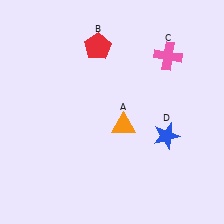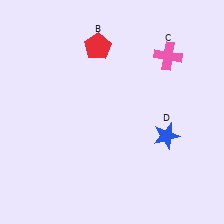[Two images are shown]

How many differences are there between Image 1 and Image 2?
There is 1 difference between the two images.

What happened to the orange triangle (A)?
The orange triangle (A) was removed in Image 2. It was in the bottom-right area of Image 1.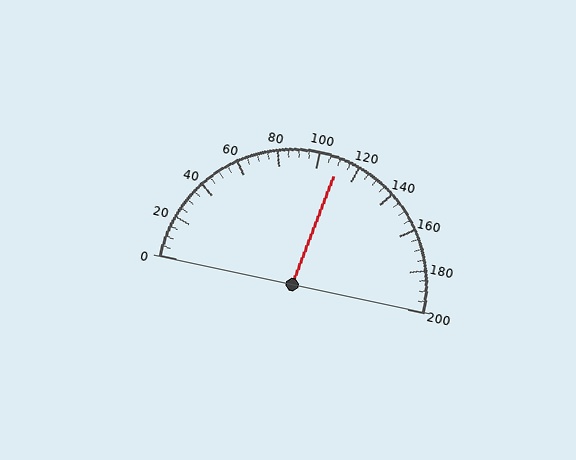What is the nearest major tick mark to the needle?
The nearest major tick mark is 120.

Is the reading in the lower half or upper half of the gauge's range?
The reading is in the upper half of the range (0 to 200).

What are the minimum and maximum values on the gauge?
The gauge ranges from 0 to 200.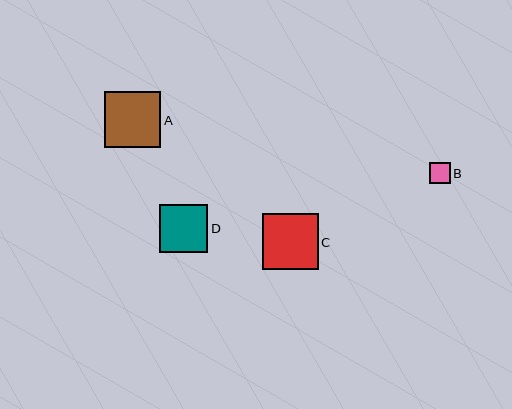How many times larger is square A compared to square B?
Square A is approximately 2.6 times the size of square B.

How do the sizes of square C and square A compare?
Square C and square A are approximately the same size.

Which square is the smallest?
Square B is the smallest with a size of approximately 21 pixels.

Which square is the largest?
Square C is the largest with a size of approximately 56 pixels.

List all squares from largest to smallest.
From largest to smallest: C, A, D, B.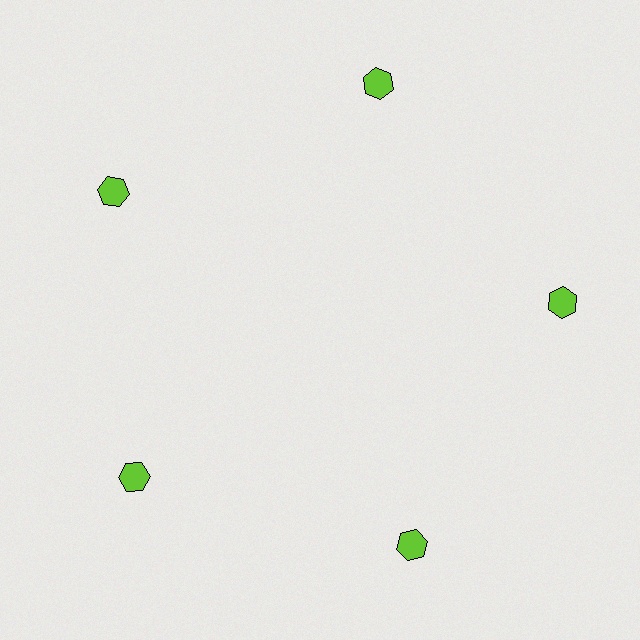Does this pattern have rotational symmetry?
Yes, this pattern has 5-fold rotational symmetry. It looks the same after rotating 72 degrees around the center.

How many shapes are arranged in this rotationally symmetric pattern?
There are 5 shapes, arranged in 5 groups of 1.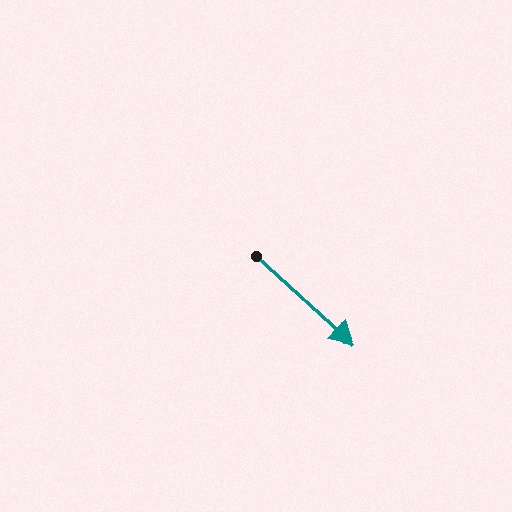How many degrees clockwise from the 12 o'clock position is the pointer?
Approximately 132 degrees.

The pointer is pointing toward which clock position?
Roughly 4 o'clock.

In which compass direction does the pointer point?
Southeast.